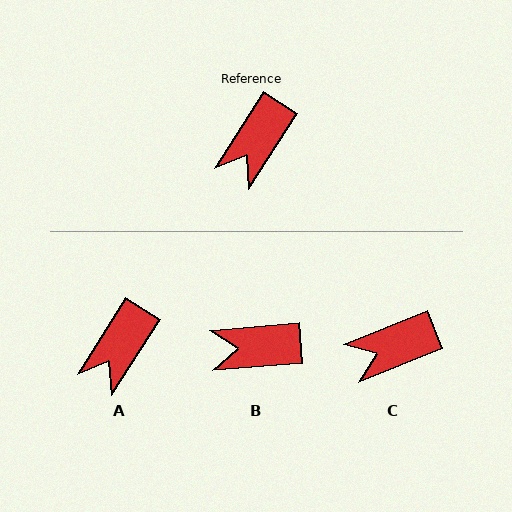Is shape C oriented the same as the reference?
No, it is off by about 36 degrees.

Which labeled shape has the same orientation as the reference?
A.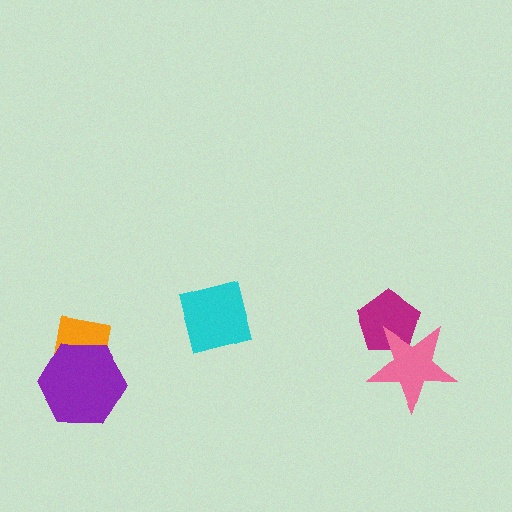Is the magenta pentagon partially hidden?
Yes, it is partially covered by another shape.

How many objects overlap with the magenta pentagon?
1 object overlaps with the magenta pentagon.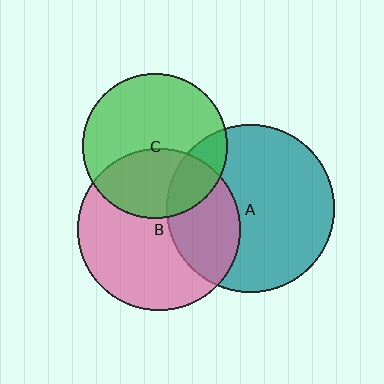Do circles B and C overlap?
Yes.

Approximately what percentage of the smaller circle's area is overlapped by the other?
Approximately 40%.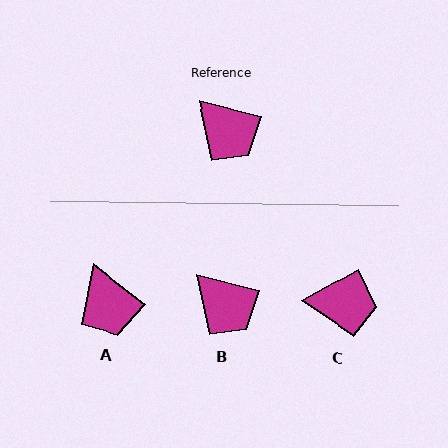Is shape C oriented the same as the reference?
No, it is off by about 44 degrees.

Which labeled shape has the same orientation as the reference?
B.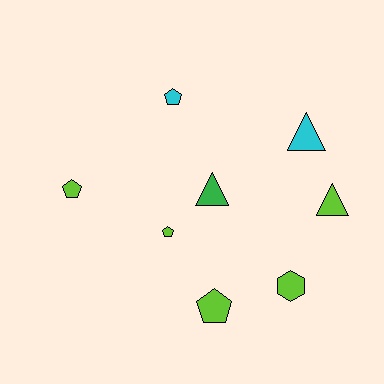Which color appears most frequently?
Lime, with 5 objects.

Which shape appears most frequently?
Pentagon, with 4 objects.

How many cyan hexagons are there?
There are no cyan hexagons.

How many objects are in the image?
There are 8 objects.